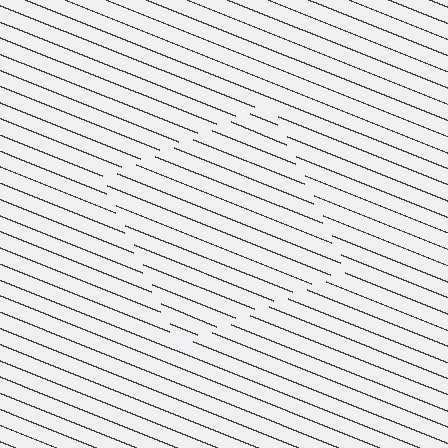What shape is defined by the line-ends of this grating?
An illusory square. The interior of the shape contains the same grating, shifted by half a period — the contour is defined by the phase discontinuity where line-ends from the inner and outer gratings abut.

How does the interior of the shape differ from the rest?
The interior of the shape contains the same grating, shifted by half a period — the contour is defined by the phase discontinuity where line-ends from the inner and outer gratings abut.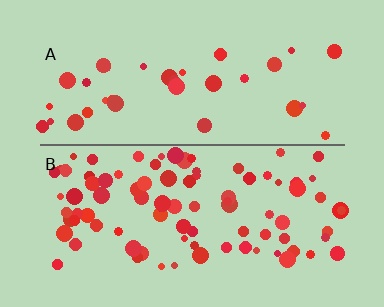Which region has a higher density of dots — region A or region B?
B (the bottom).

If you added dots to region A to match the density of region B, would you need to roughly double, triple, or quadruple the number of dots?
Approximately triple.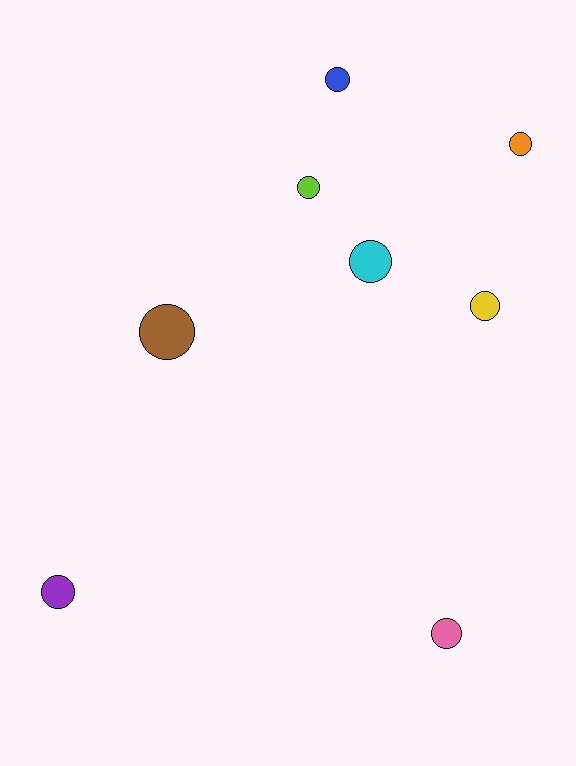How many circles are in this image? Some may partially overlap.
There are 8 circles.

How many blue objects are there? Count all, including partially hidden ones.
There is 1 blue object.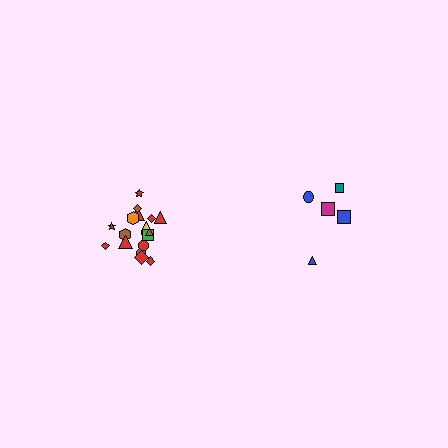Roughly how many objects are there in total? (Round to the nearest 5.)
Roughly 25 objects in total.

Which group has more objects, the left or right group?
The left group.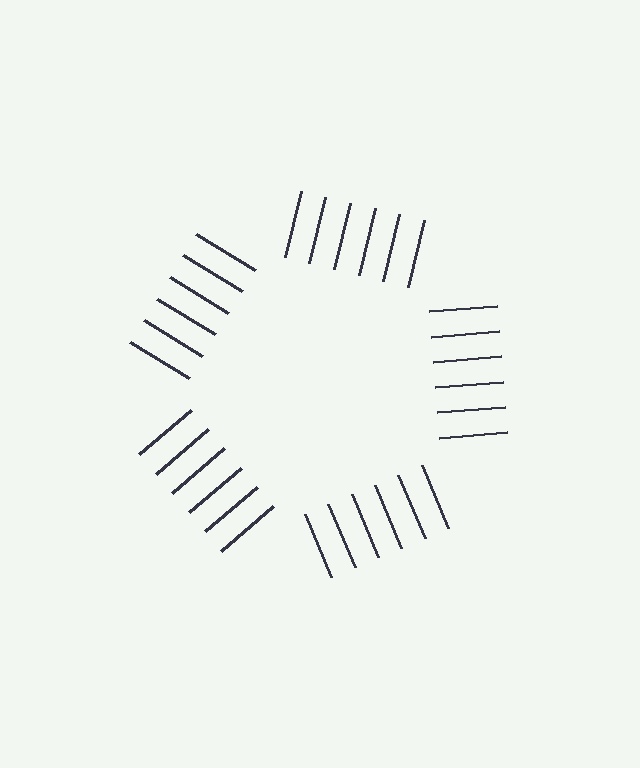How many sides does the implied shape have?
5 sides — the line-ends trace a pentagon.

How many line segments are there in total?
30 — 6 along each of the 5 edges.